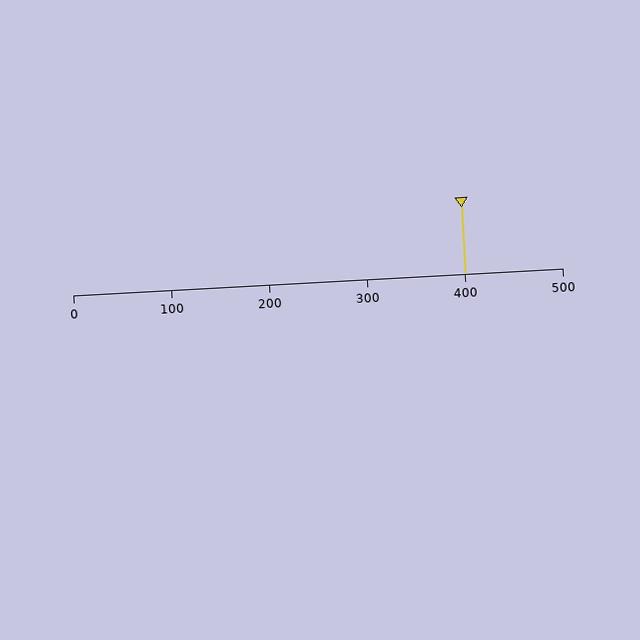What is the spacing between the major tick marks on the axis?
The major ticks are spaced 100 apart.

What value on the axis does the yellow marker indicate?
The marker indicates approximately 400.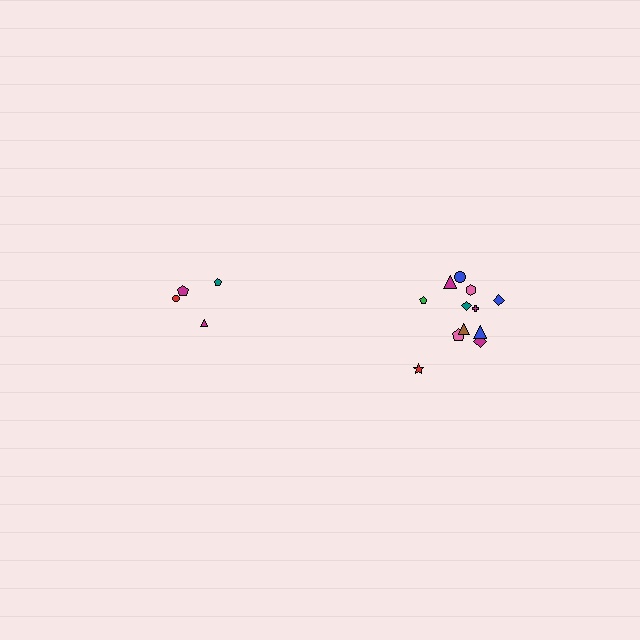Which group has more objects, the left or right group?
The right group.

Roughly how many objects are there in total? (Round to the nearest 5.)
Roughly 15 objects in total.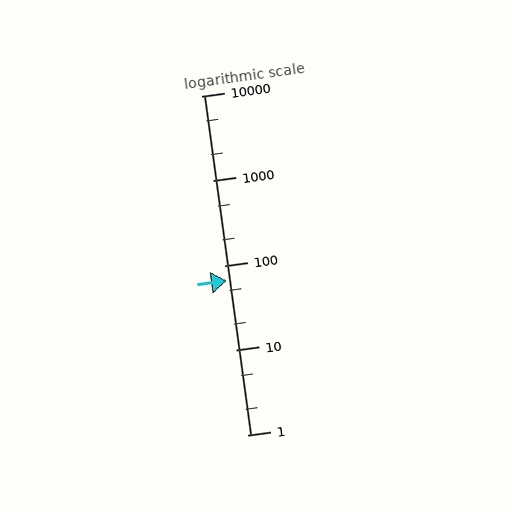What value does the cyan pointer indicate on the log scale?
The pointer indicates approximately 65.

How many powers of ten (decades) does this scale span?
The scale spans 4 decades, from 1 to 10000.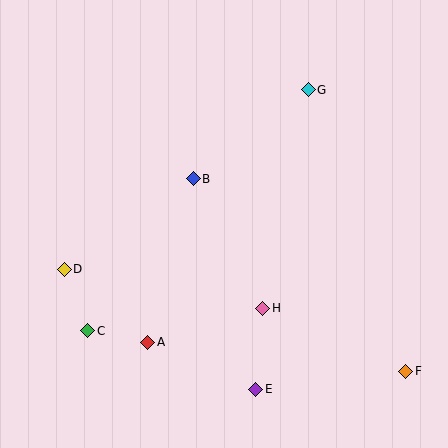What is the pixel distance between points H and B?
The distance between H and B is 147 pixels.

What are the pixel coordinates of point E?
Point E is at (256, 389).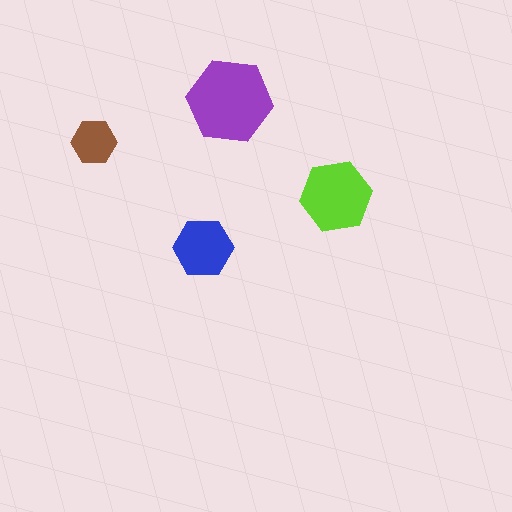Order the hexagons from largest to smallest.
the purple one, the lime one, the blue one, the brown one.